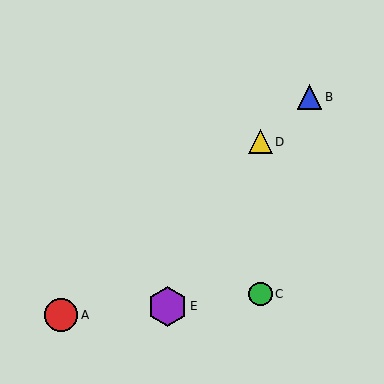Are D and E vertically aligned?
No, D is at x≈260 and E is at x≈167.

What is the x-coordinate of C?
Object C is at x≈260.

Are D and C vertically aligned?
Yes, both are at x≈260.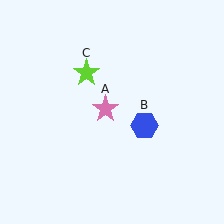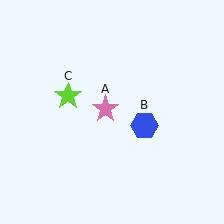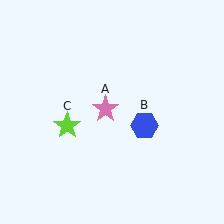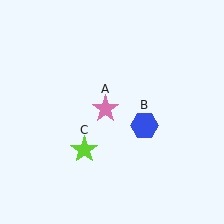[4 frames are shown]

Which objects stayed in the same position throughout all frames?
Pink star (object A) and blue hexagon (object B) remained stationary.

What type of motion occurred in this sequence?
The lime star (object C) rotated counterclockwise around the center of the scene.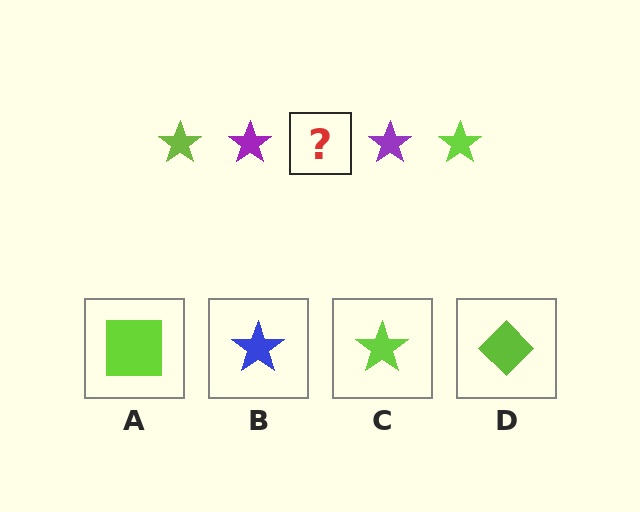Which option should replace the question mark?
Option C.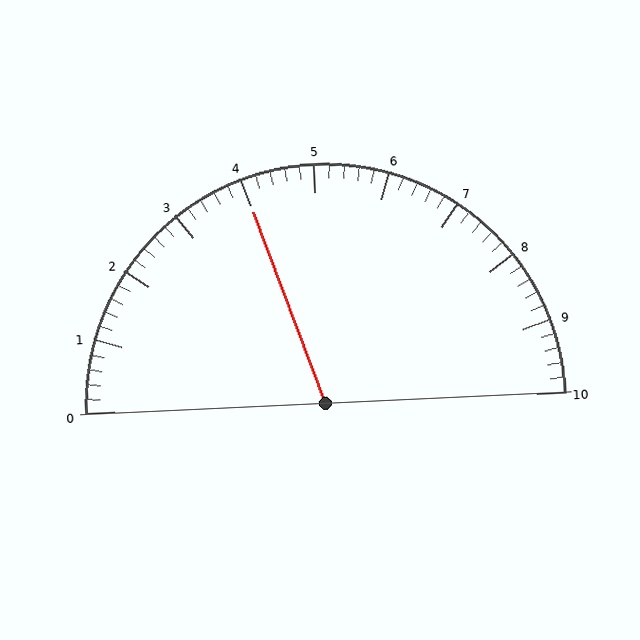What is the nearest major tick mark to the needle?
The nearest major tick mark is 4.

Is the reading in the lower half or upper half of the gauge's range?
The reading is in the lower half of the range (0 to 10).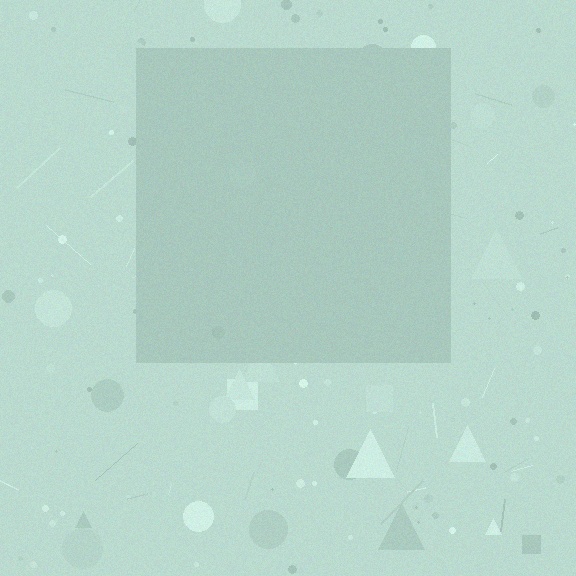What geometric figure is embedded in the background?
A square is embedded in the background.